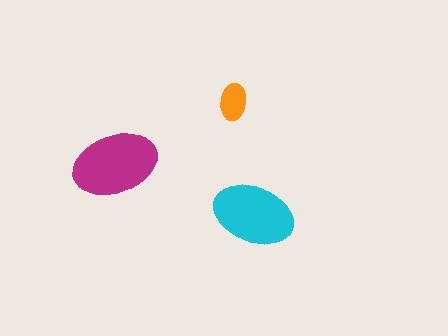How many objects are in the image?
There are 3 objects in the image.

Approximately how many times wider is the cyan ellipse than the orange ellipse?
About 2 times wider.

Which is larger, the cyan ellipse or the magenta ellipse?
The magenta one.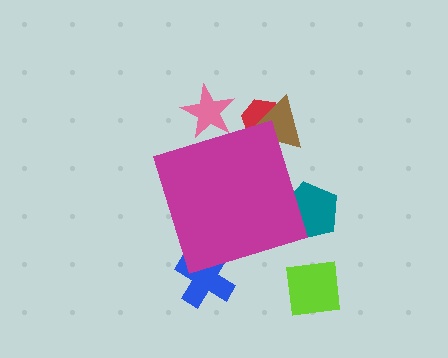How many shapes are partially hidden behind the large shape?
5 shapes are partially hidden.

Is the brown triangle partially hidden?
Yes, the brown triangle is partially hidden behind the magenta diamond.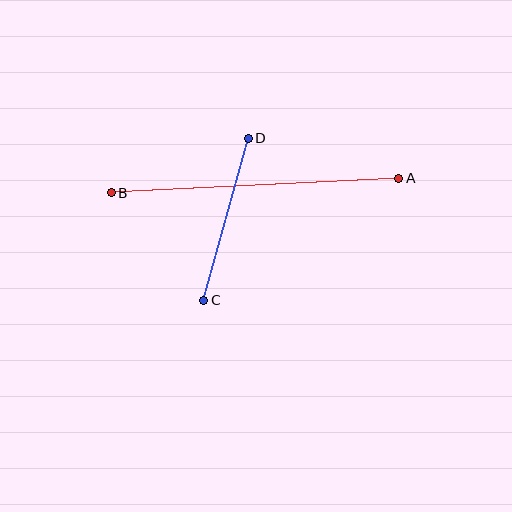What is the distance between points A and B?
The distance is approximately 288 pixels.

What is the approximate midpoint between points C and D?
The midpoint is at approximately (226, 219) pixels.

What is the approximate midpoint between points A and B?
The midpoint is at approximately (255, 186) pixels.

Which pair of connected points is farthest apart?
Points A and B are farthest apart.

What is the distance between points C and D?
The distance is approximately 168 pixels.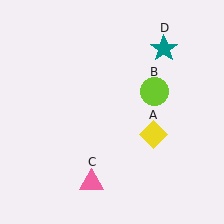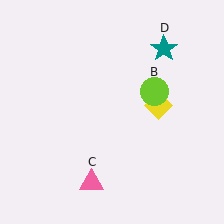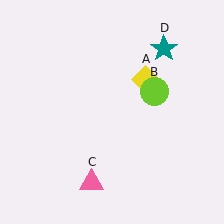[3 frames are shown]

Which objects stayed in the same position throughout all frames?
Lime circle (object B) and pink triangle (object C) and teal star (object D) remained stationary.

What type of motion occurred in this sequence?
The yellow diamond (object A) rotated counterclockwise around the center of the scene.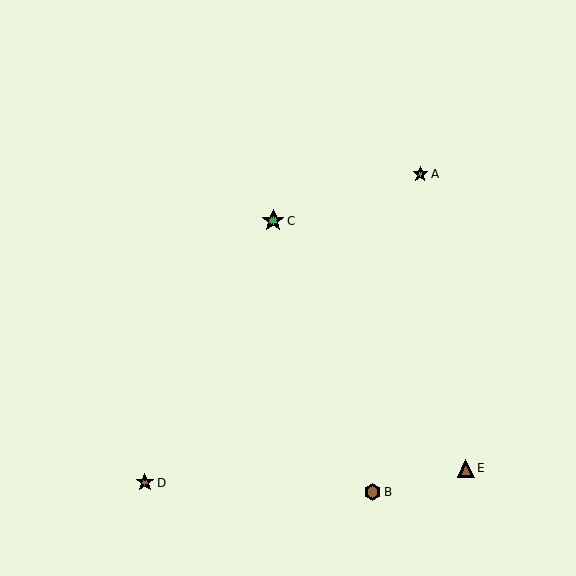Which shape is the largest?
The green star (labeled C) is the largest.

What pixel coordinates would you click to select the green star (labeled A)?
Click at (420, 174) to select the green star A.